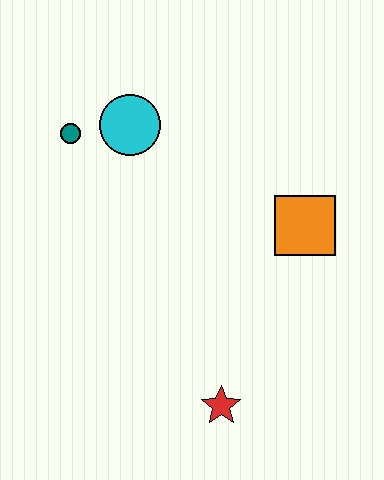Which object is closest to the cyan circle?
The teal circle is closest to the cyan circle.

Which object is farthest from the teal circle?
The red star is farthest from the teal circle.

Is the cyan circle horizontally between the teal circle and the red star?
Yes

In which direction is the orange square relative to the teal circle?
The orange square is to the right of the teal circle.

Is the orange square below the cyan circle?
Yes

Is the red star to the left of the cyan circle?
No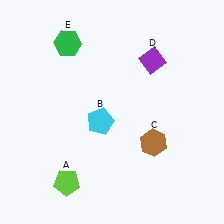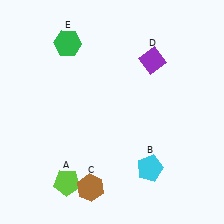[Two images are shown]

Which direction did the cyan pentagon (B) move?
The cyan pentagon (B) moved right.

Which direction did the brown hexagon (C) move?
The brown hexagon (C) moved left.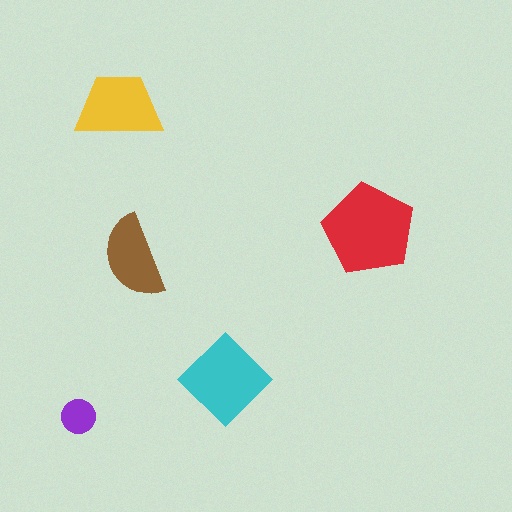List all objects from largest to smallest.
The red pentagon, the cyan diamond, the yellow trapezoid, the brown semicircle, the purple circle.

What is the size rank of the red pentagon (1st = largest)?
1st.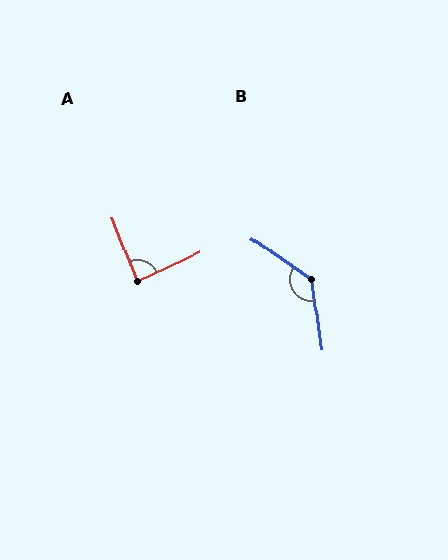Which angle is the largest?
B, at approximately 133 degrees.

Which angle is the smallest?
A, at approximately 86 degrees.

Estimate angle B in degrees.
Approximately 133 degrees.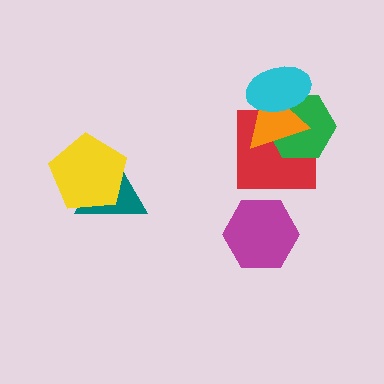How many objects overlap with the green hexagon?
3 objects overlap with the green hexagon.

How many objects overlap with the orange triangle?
3 objects overlap with the orange triangle.